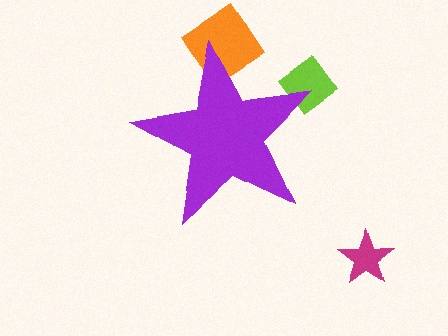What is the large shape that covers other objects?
A purple star.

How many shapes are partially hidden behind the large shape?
2 shapes are partially hidden.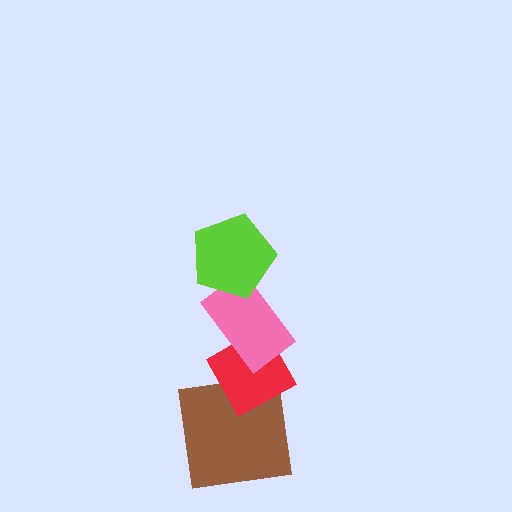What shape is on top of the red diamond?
The pink rectangle is on top of the red diamond.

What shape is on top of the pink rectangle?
The lime pentagon is on top of the pink rectangle.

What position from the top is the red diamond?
The red diamond is 3rd from the top.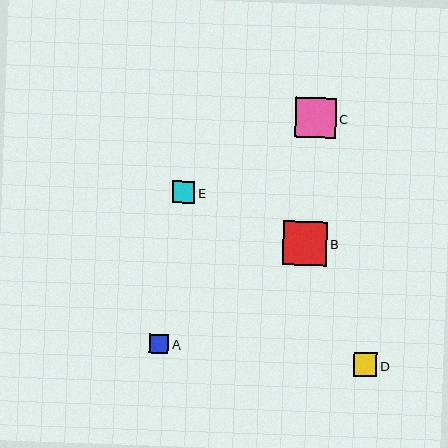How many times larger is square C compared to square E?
Square C is approximately 1.8 times the size of square E.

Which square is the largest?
Square B is the largest with a size of approximately 44 pixels.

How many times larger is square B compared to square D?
Square B is approximately 1.9 times the size of square D.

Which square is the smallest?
Square A is the smallest with a size of approximately 19 pixels.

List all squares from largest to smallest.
From largest to smallest: B, C, D, E, A.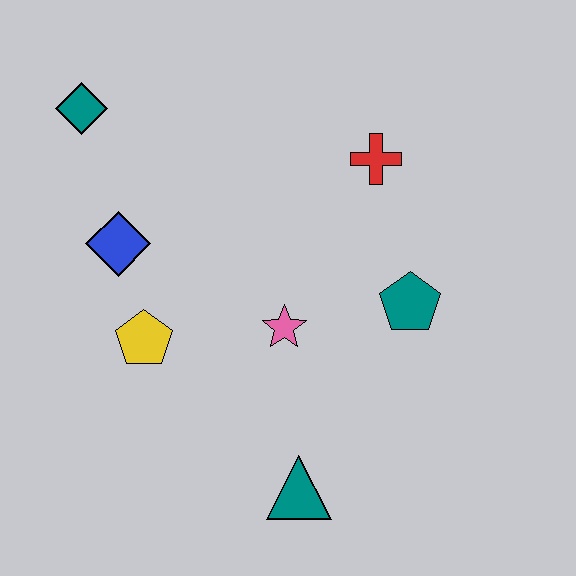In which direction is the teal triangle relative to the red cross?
The teal triangle is below the red cross.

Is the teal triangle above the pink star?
No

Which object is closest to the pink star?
The teal pentagon is closest to the pink star.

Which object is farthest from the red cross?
The teal triangle is farthest from the red cross.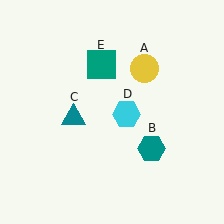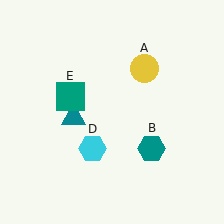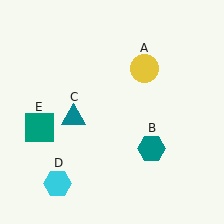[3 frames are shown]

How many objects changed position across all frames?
2 objects changed position: cyan hexagon (object D), teal square (object E).